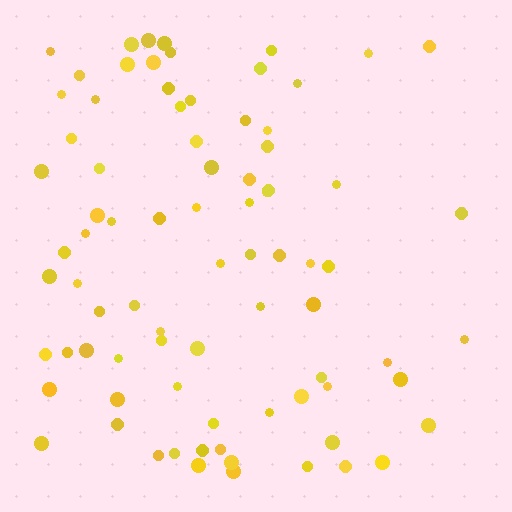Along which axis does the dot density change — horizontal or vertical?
Horizontal.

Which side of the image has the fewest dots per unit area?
The right.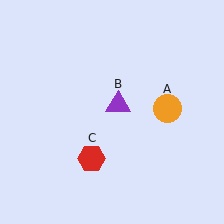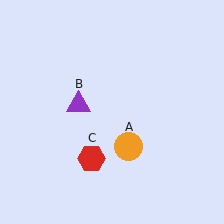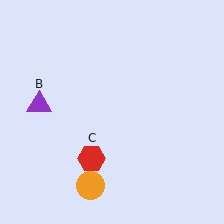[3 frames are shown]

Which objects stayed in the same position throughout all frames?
Red hexagon (object C) remained stationary.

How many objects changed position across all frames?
2 objects changed position: orange circle (object A), purple triangle (object B).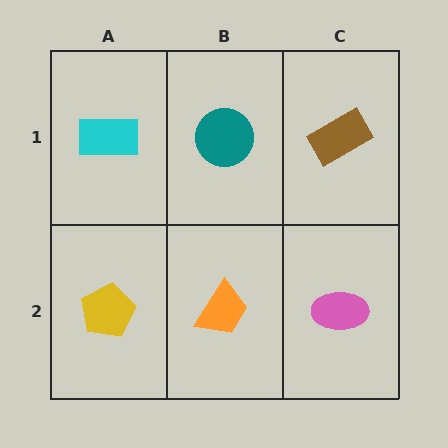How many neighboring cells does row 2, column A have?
2.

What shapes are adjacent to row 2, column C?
A brown rectangle (row 1, column C), an orange trapezoid (row 2, column B).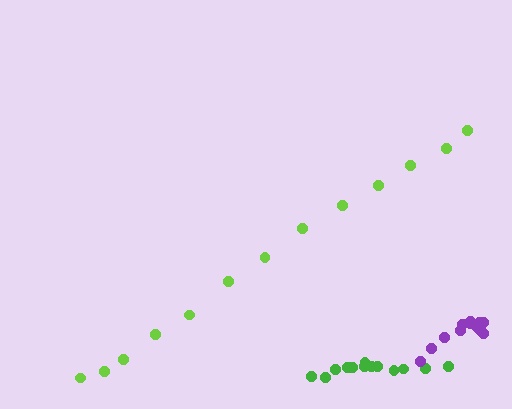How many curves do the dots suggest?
There are 3 distinct paths.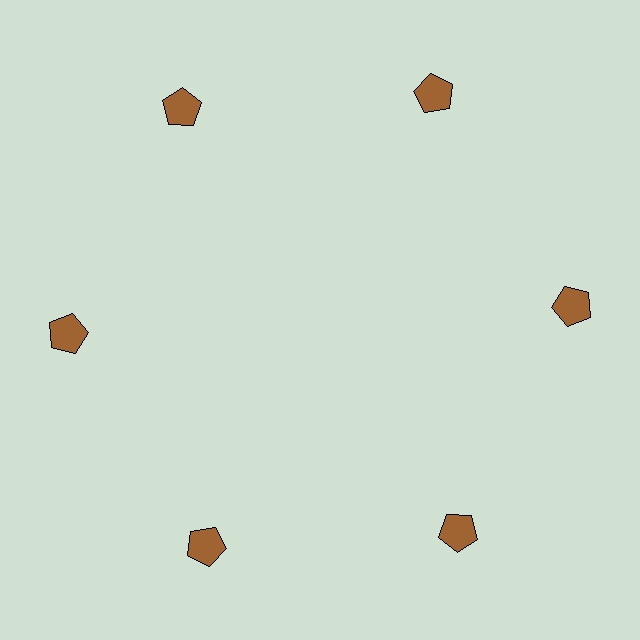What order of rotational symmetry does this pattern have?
This pattern has 6-fold rotational symmetry.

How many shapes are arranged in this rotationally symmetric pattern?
There are 6 shapes, arranged in 6 groups of 1.